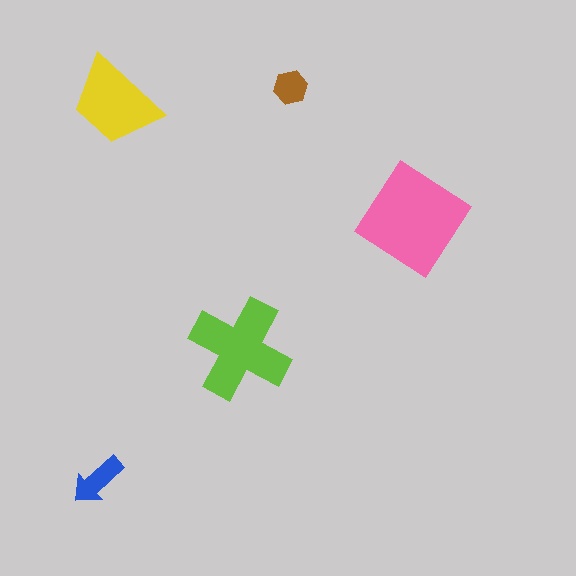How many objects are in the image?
There are 5 objects in the image.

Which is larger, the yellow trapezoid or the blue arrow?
The yellow trapezoid.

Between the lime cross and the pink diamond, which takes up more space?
The pink diamond.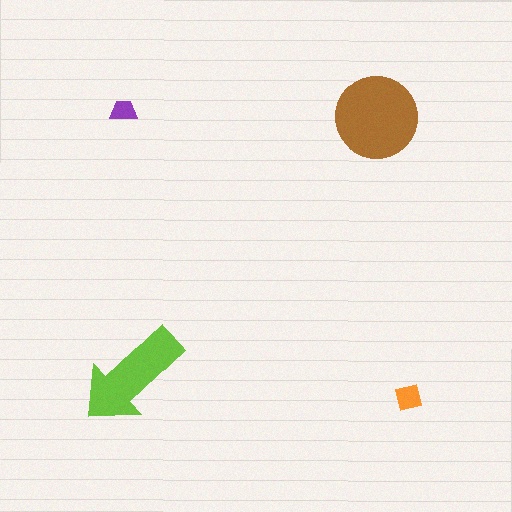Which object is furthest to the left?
The purple trapezoid is leftmost.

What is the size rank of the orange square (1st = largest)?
3rd.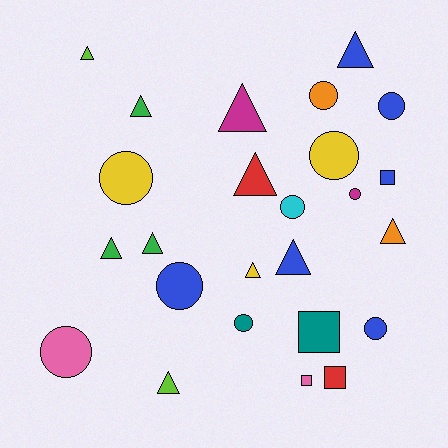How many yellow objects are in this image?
There are 3 yellow objects.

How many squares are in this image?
There are 4 squares.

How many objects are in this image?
There are 25 objects.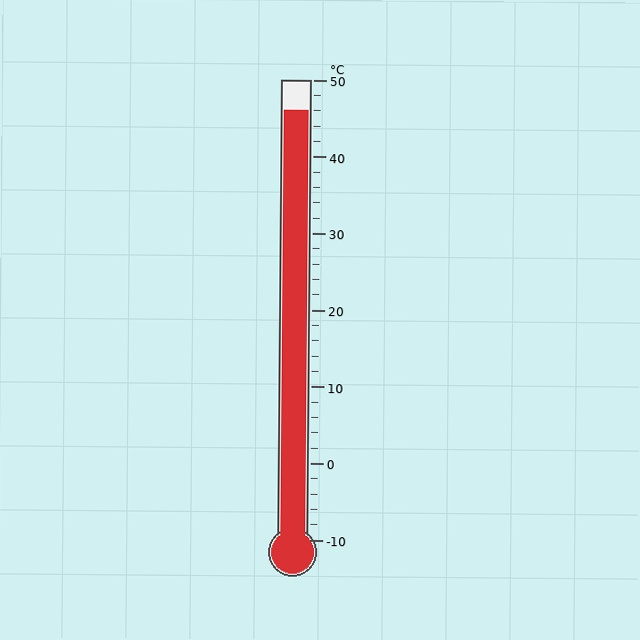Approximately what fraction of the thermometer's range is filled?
The thermometer is filled to approximately 95% of its range.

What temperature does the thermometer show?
The thermometer shows approximately 46°C.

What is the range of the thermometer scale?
The thermometer scale ranges from -10°C to 50°C.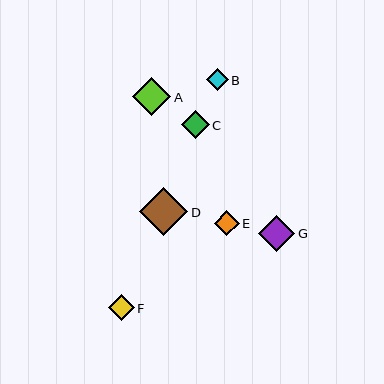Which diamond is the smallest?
Diamond B is the smallest with a size of approximately 22 pixels.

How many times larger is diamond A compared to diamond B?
Diamond A is approximately 1.8 times the size of diamond B.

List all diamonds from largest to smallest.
From largest to smallest: D, A, G, C, F, E, B.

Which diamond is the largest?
Diamond D is the largest with a size of approximately 48 pixels.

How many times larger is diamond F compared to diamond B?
Diamond F is approximately 1.2 times the size of diamond B.